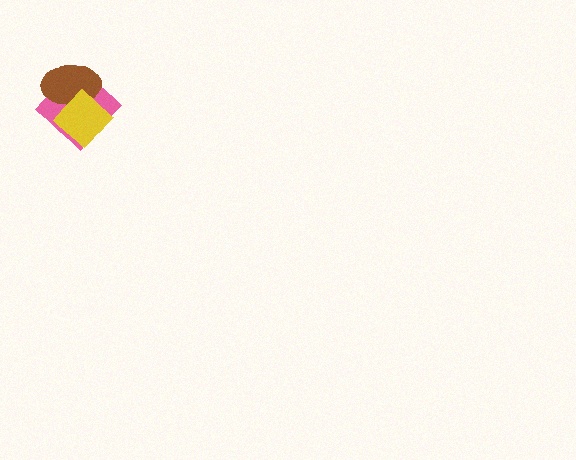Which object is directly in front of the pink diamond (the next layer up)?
The brown ellipse is directly in front of the pink diamond.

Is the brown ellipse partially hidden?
Yes, it is partially covered by another shape.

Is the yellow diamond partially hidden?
No, no other shape covers it.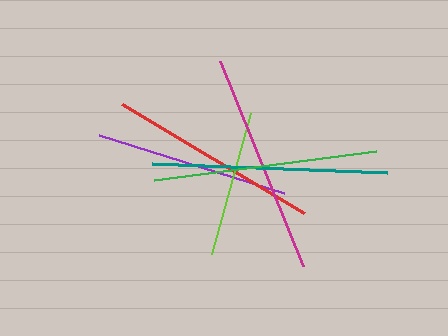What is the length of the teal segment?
The teal segment is approximately 236 pixels long.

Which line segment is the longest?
The teal line is the longest at approximately 236 pixels.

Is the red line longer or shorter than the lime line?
The red line is longer than the lime line.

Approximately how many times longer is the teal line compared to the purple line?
The teal line is approximately 1.2 times the length of the purple line.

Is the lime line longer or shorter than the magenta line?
The magenta line is longer than the lime line.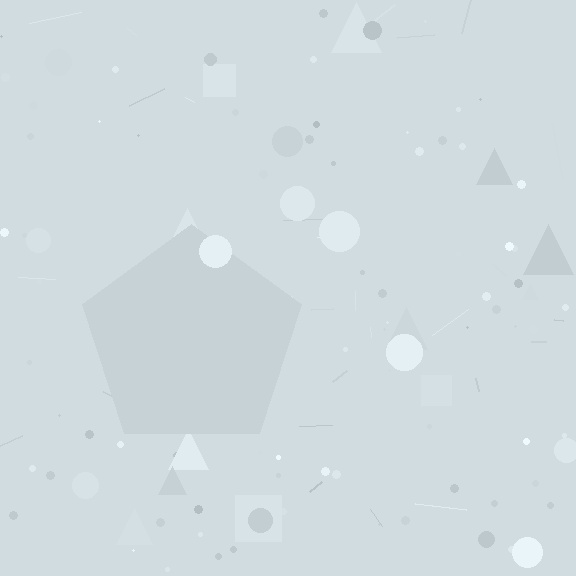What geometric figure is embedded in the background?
A pentagon is embedded in the background.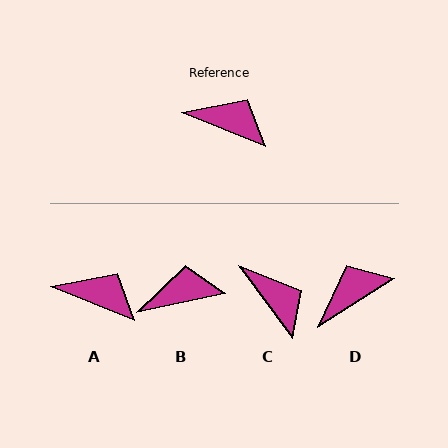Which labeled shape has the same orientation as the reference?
A.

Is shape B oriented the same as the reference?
No, it is off by about 34 degrees.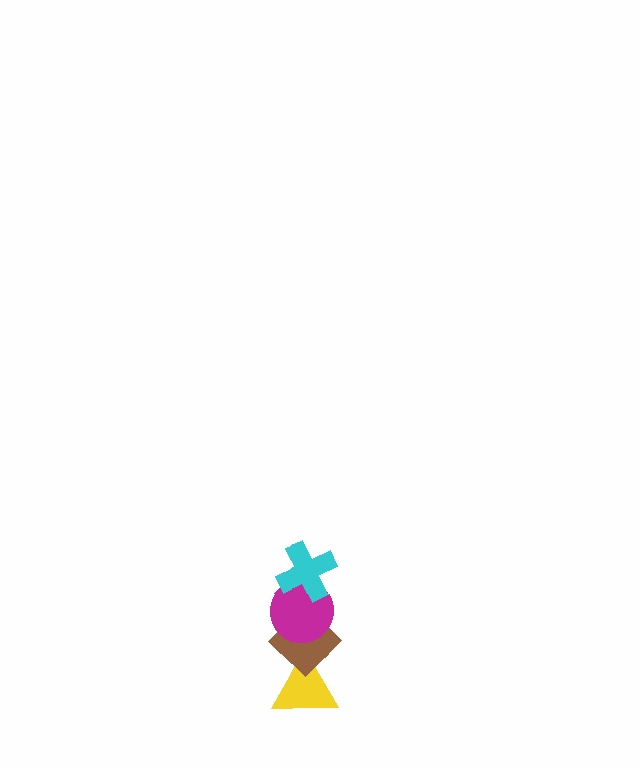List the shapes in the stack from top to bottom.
From top to bottom: the cyan cross, the magenta circle, the brown diamond, the yellow triangle.